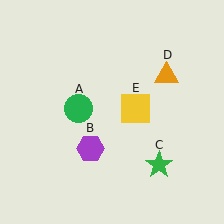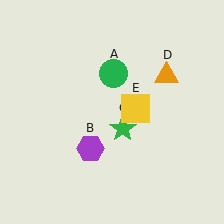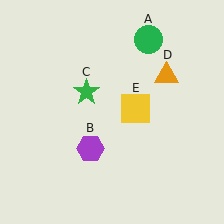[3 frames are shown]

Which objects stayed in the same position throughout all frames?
Purple hexagon (object B) and orange triangle (object D) and yellow square (object E) remained stationary.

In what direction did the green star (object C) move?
The green star (object C) moved up and to the left.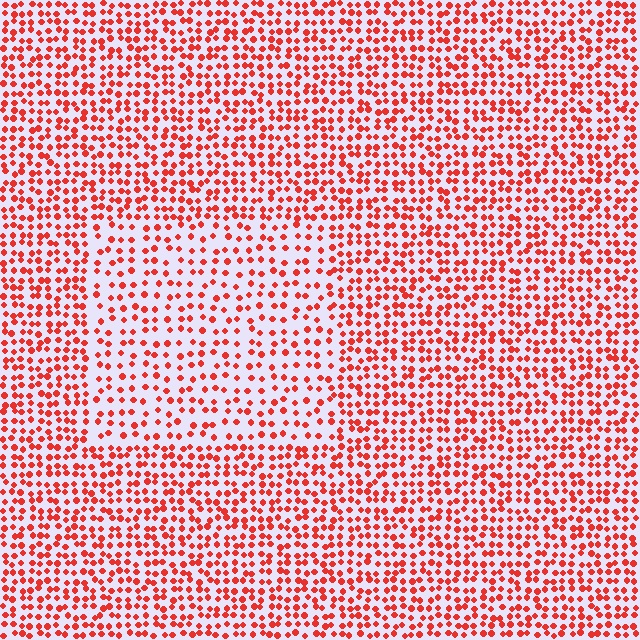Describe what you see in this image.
The image contains small red elements arranged at two different densities. A rectangle-shaped region is visible where the elements are less densely packed than the surrounding area.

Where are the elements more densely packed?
The elements are more densely packed outside the rectangle boundary.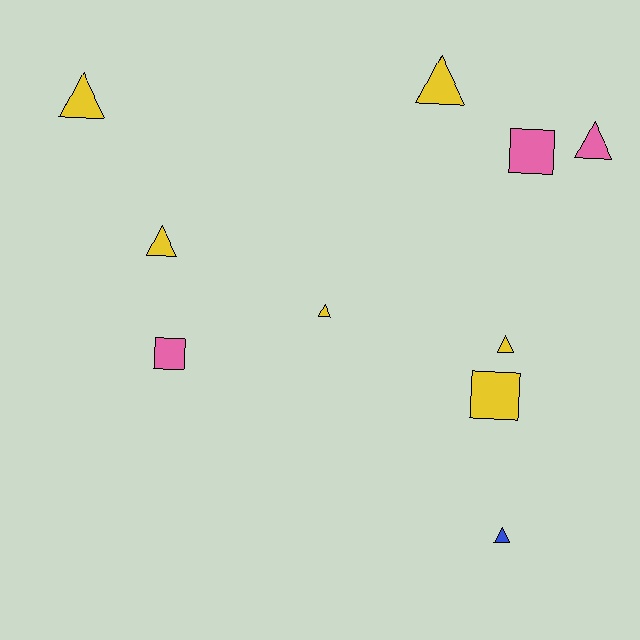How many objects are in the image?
There are 10 objects.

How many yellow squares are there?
There is 1 yellow square.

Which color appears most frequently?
Yellow, with 6 objects.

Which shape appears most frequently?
Triangle, with 7 objects.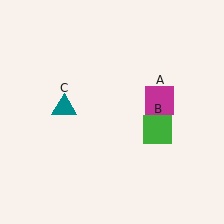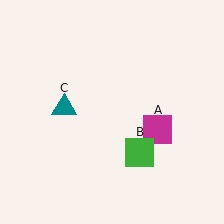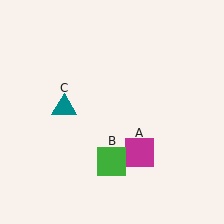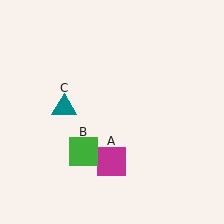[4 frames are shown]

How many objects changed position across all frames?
2 objects changed position: magenta square (object A), green square (object B).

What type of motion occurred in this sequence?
The magenta square (object A), green square (object B) rotated clockwise around the center of the scene.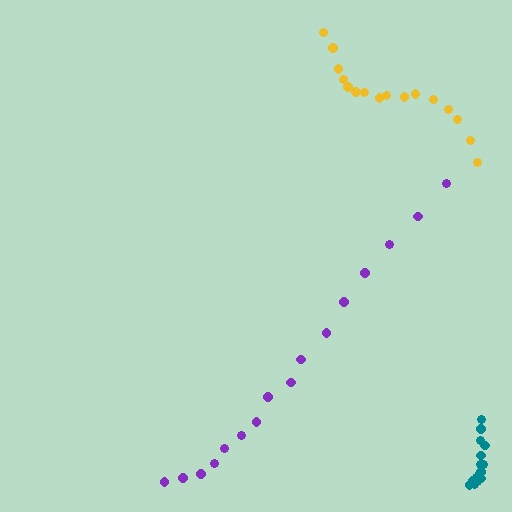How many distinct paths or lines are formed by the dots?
There are 3 distinct paths.